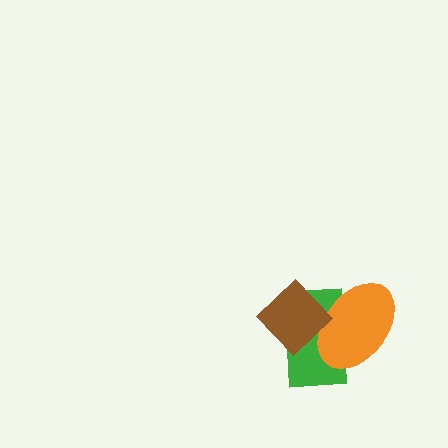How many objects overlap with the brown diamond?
2 objects overlap with the brown diamond.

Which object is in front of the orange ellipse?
The brown diamond is in front of the orange ellipse.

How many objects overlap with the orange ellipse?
2 objects overlap with the orange ellipse.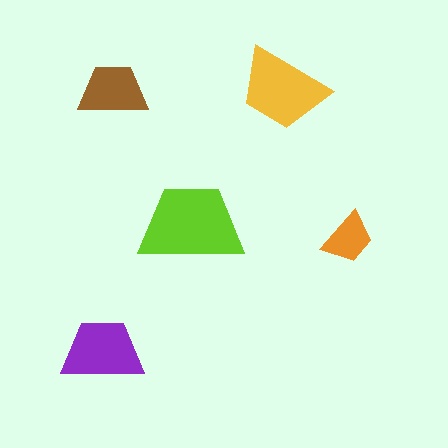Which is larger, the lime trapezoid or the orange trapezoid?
The lime one.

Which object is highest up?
The brown trapezoid is topmost.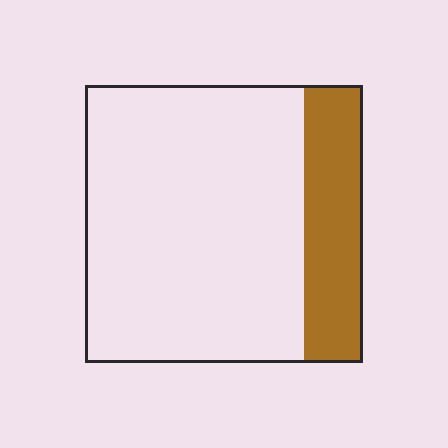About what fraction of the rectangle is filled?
About one fifth (1/5).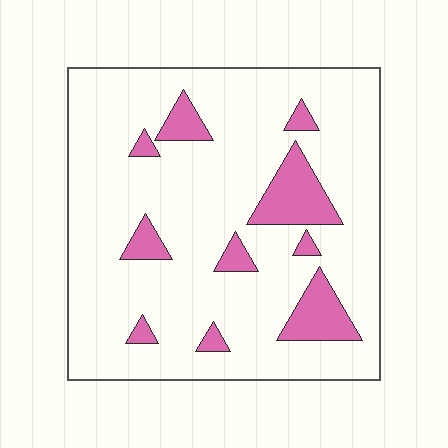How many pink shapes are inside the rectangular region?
10.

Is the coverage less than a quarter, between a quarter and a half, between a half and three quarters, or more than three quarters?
Less than a quarter.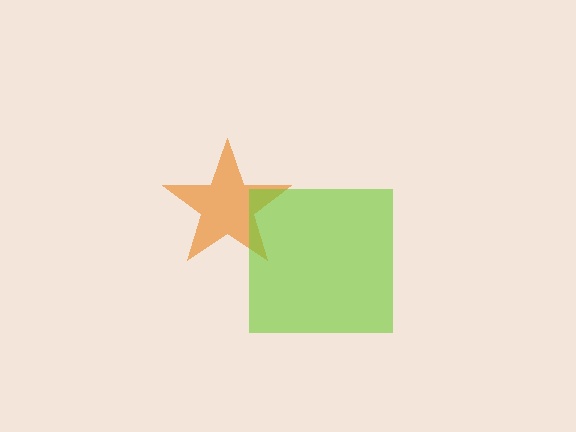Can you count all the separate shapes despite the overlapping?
Yes, there are 2 separate shapes.